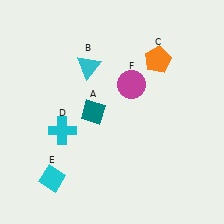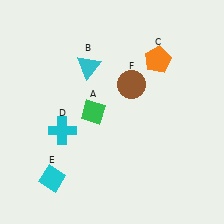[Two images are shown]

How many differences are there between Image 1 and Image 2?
There are 2 differences between the two images.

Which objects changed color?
A changed from teal to green. F changed from magenta to brown.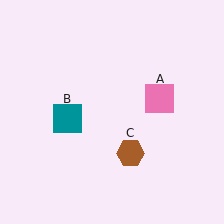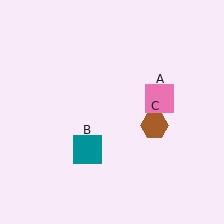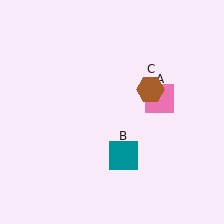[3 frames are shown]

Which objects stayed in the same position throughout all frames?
Pink square (object A) remained stationary.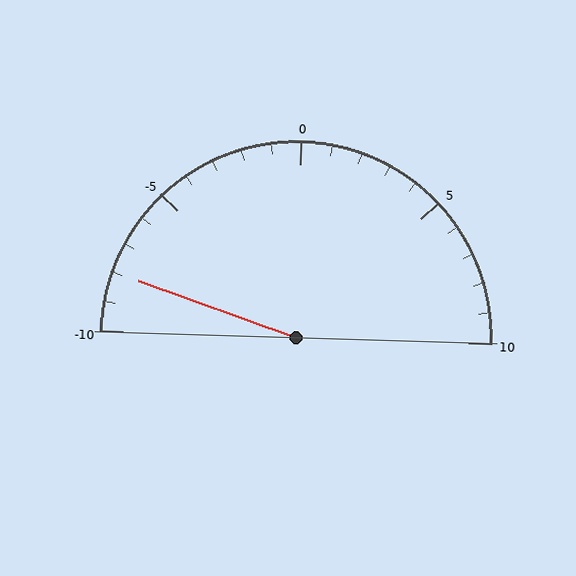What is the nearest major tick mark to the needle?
The nearest major tick mark is -10.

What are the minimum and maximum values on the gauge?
The gauge ranges from -10 to 10.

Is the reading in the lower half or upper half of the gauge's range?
The reading is in the lower half of the range (-10 to 10).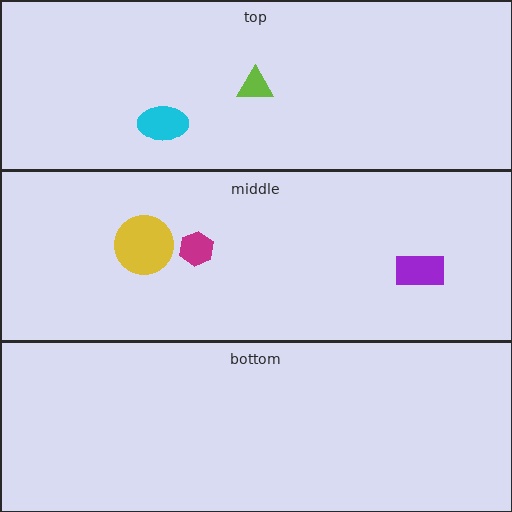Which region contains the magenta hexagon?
The middle region.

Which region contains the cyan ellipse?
The top region.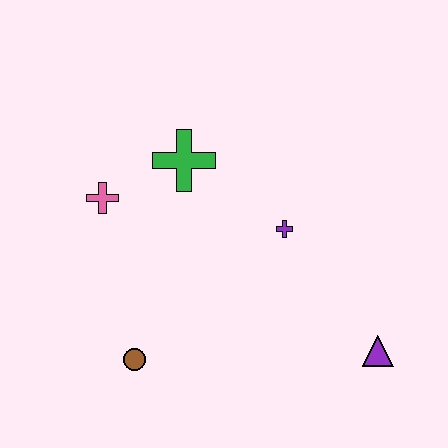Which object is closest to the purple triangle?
The purple cross is closest to the purple triangle.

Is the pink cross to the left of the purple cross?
Yes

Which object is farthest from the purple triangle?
The pink cross is farthest from the purple triangle.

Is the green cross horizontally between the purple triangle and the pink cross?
Yes